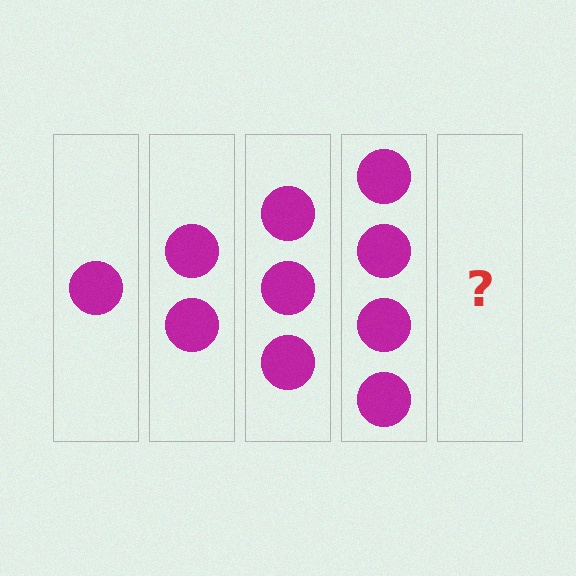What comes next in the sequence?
The next element should be 5 circles.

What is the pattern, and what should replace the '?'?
The pattern is that each step adds one more circle. The '?' should be 5 circles.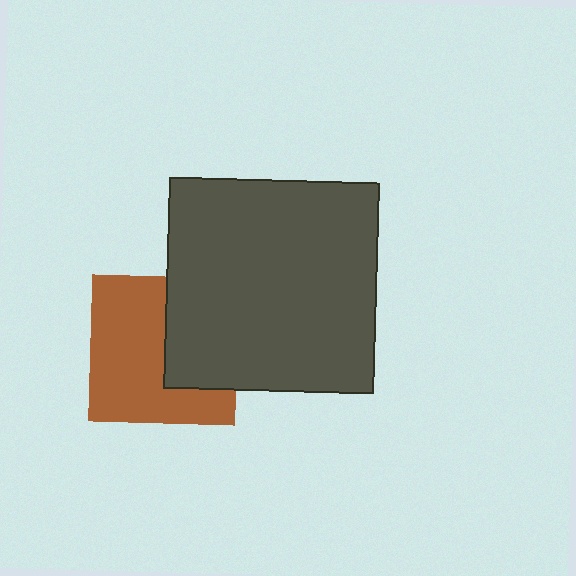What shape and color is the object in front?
The object in front is a dark gray square.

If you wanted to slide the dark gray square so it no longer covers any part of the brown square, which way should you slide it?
Slide it right — that is the most direct way to separate the two shapes.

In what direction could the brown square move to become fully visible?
The brown square could move left. That would shift it out from behind the dark gray square entirely.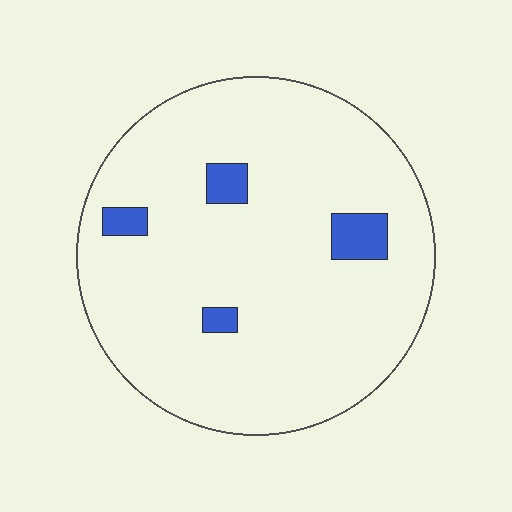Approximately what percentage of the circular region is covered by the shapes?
Approximately 5%.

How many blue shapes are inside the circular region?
4.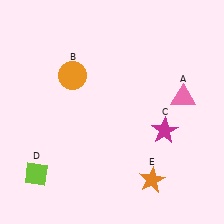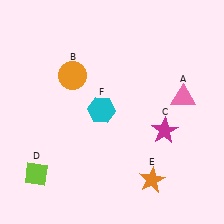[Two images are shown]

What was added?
A cyan hexagon (F) was added in Image 2.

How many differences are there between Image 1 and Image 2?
There is 1 difference between the two images.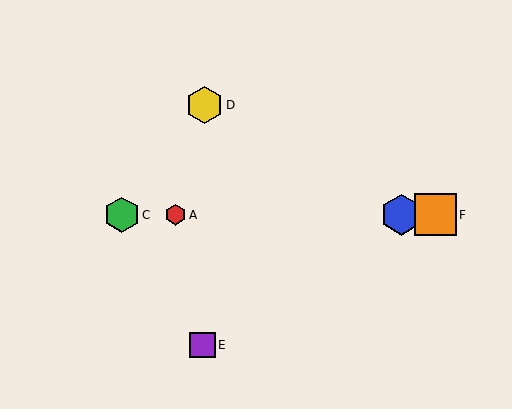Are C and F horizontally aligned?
Yes, both are at y≈215.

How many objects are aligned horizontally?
4 objects (A, B, C, F) are aligned horizontally.